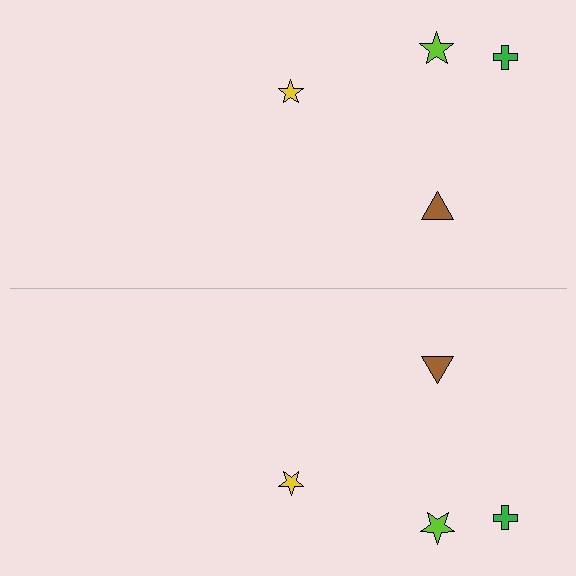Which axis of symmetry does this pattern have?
The pattern has a horizontal axis of symmetry running through the center of the image.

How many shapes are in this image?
There are 8 shapes in this image.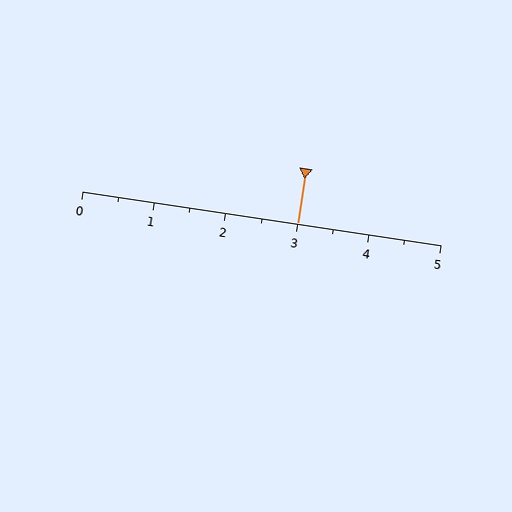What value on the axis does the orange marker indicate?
The marker indicates approximately 3.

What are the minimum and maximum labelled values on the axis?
The axis runs from 0 to 5.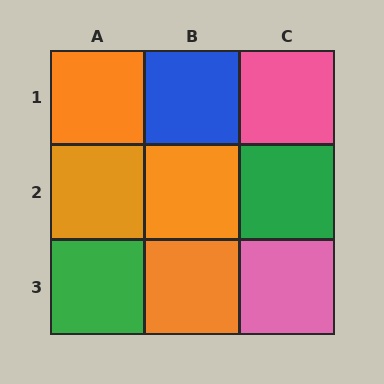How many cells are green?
2 cells are green.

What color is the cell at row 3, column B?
Orange.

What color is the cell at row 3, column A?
Green.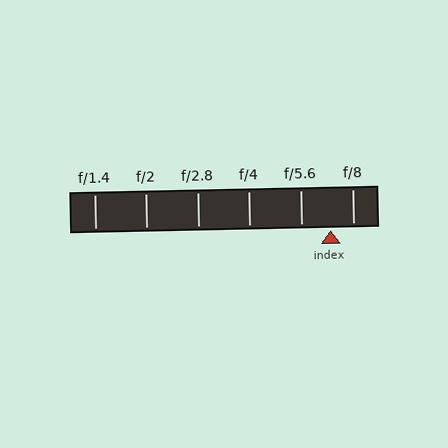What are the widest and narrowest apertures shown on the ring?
The widest aperture shown is f/1.4 and the narrowest is f/8.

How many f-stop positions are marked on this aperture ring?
There are 6 f-stop positions marked.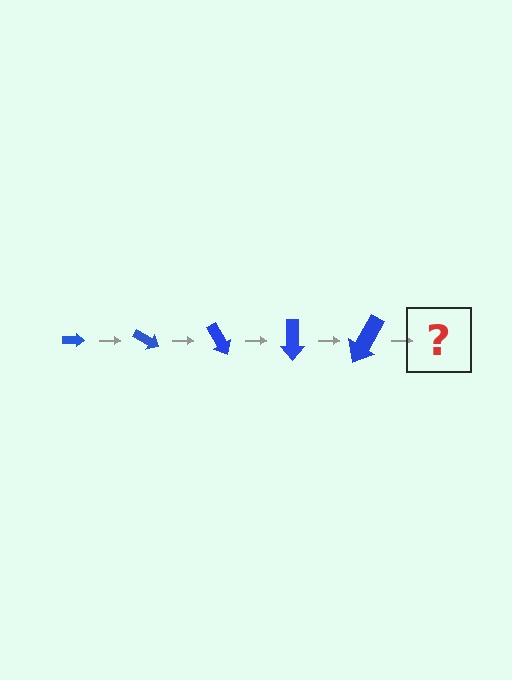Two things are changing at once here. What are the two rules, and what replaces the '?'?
The two rules are that the arrow grows larger each step and it rotates 30 degrees each step. The '?' should be an arrow, larger than the previous one and rotated 150 degrees from the start.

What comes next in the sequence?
The next element should be an arrow, larger than the previous one and rotated 150 degrees from the start.